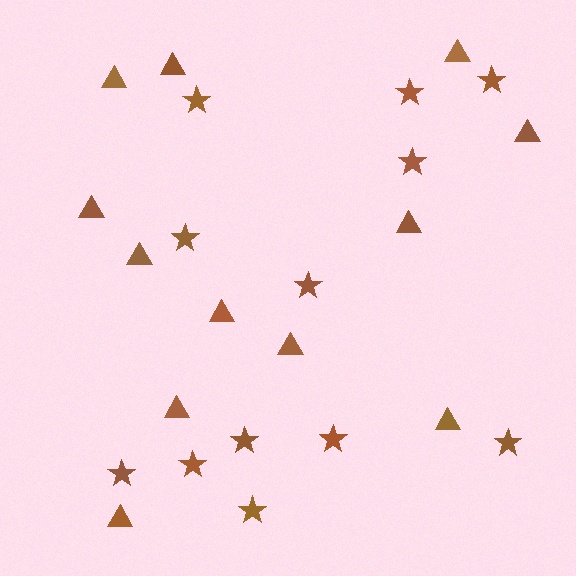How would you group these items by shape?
There are 2 groups: one group of stars (12) and one group of triangles (12).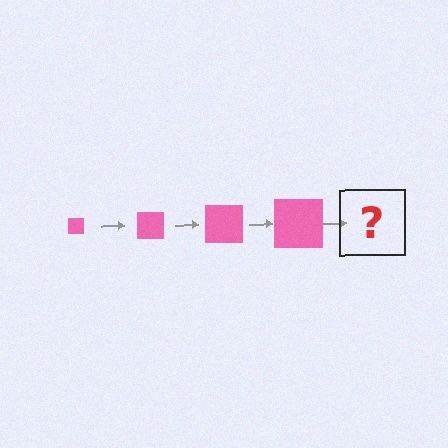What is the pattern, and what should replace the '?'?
The pattern is that the square gets progressively larger each step. The '?' should be a pink square, larger than the previous one.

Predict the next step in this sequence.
The next step is a pink square, larger than the previous one.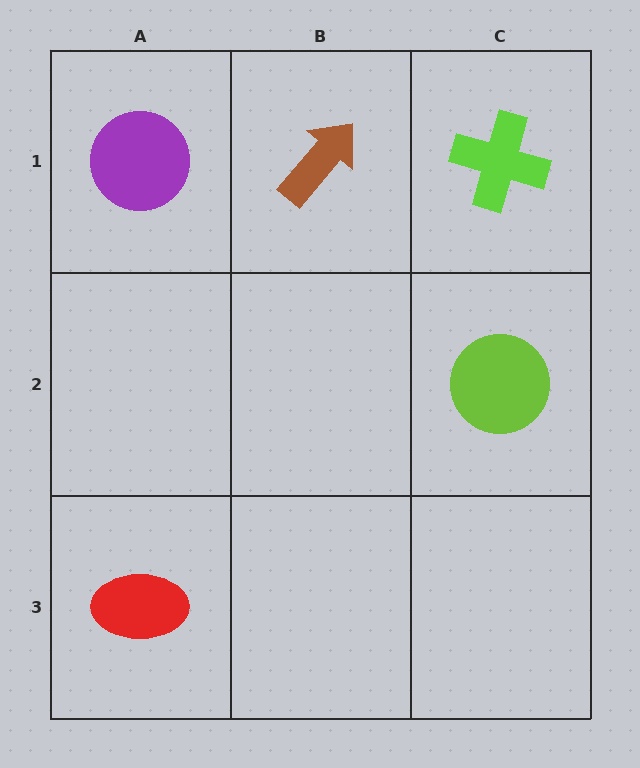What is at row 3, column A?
A red ellipse.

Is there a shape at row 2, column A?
No, that cell is empty.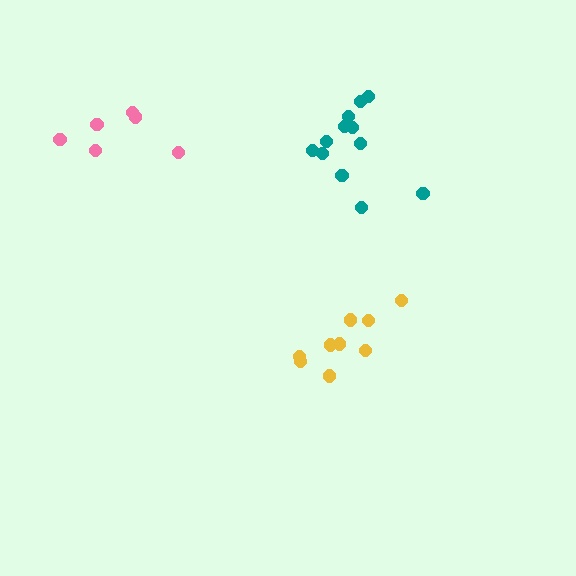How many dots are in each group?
Group 1: 9 dots, Group 2: 12 dots, Group 3: 6 dots (27 total).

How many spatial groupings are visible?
There are 3 spatial groupings.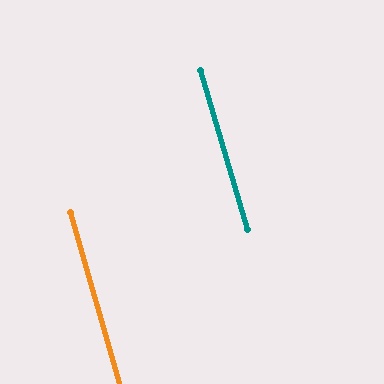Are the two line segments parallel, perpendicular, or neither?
Parallel — their directions differ by only 0.2°.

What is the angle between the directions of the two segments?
Approximately 0 degrees.